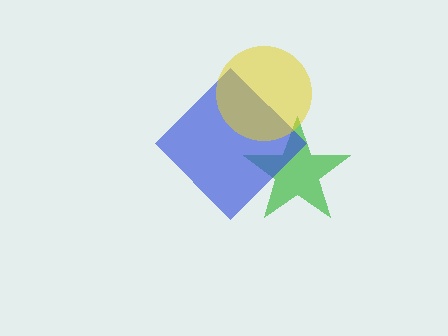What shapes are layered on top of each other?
The layered shapes are: a green star, a blue diamond, a yellow circle.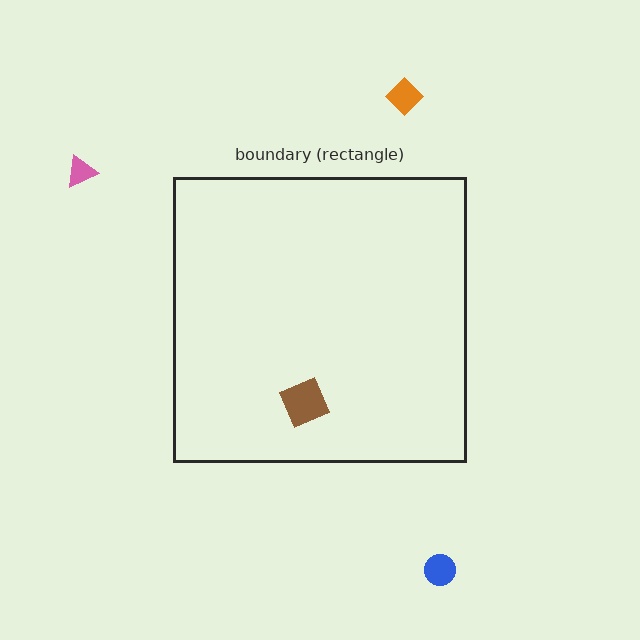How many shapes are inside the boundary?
1 inside, 3 outside.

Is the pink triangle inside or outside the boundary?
Outside.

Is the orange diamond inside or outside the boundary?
Outside.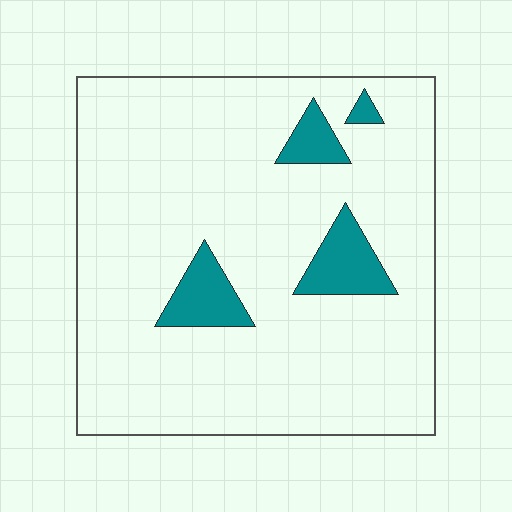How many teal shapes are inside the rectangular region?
4.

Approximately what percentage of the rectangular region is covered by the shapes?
Approximately 10%.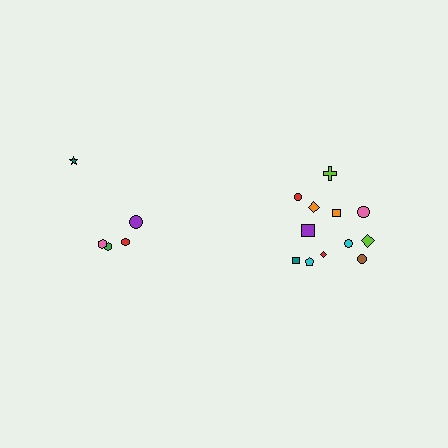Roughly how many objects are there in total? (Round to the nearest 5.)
Roughly 15 objects in total.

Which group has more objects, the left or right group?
The right group.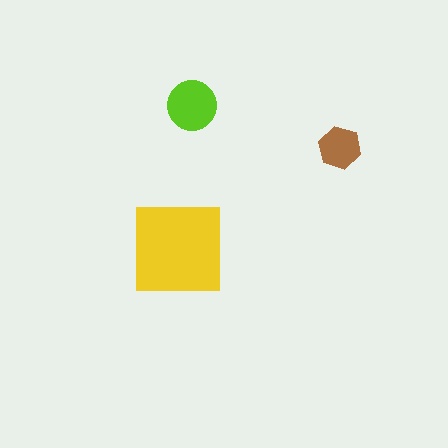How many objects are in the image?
There are 3 objects in the image.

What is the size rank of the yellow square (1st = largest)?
1st.